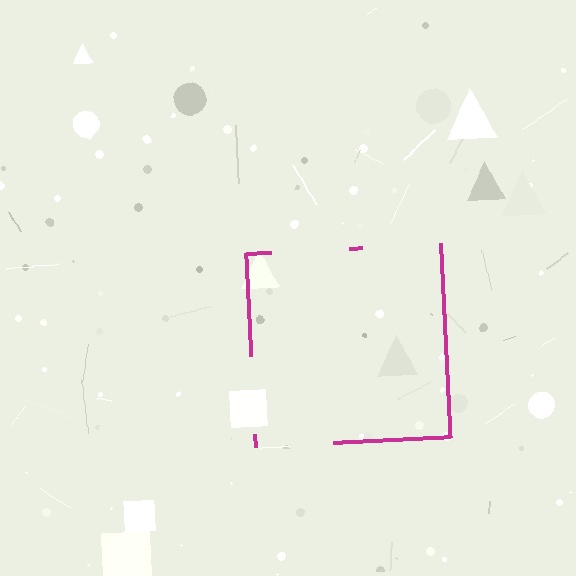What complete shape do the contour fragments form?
The contour fragments form a square.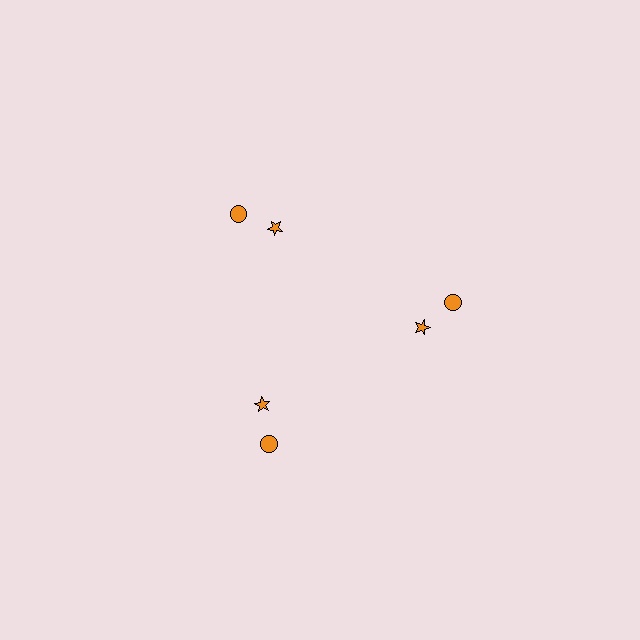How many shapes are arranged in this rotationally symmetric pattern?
There are 6 shapes, arranged in 3 groups of 2.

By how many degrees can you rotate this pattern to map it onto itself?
The pattern maps onto itself every 120 degrees of rotation.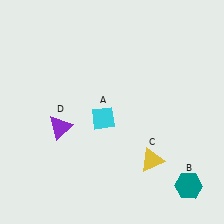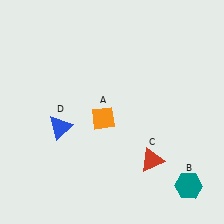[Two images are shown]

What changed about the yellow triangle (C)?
In Image 1, C is yellow. In Image 2, it changed to red.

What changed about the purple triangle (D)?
In Image 1, D is purple. In Image 2, it changed to blue.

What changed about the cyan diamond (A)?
In Image 1, A is cyan. In Image 2, it changed to orange.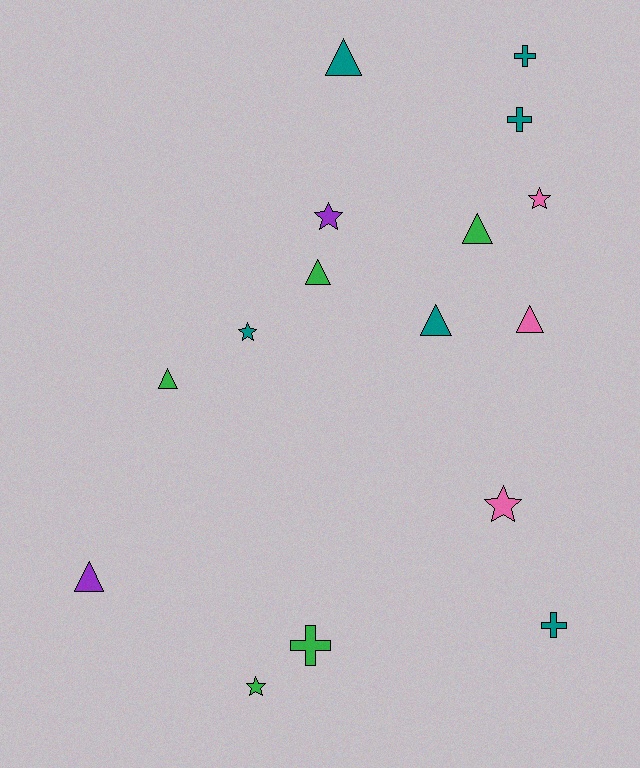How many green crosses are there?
There is 1 green cross.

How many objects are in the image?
There are 16 objects.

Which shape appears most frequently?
Triangle, with 7 objects.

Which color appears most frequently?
Teal, with 6 objects.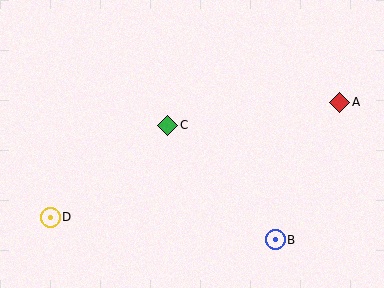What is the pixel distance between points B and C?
The distance between B and C is 157 pixels.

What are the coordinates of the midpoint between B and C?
The midpoint between B and C is at (222, 182).